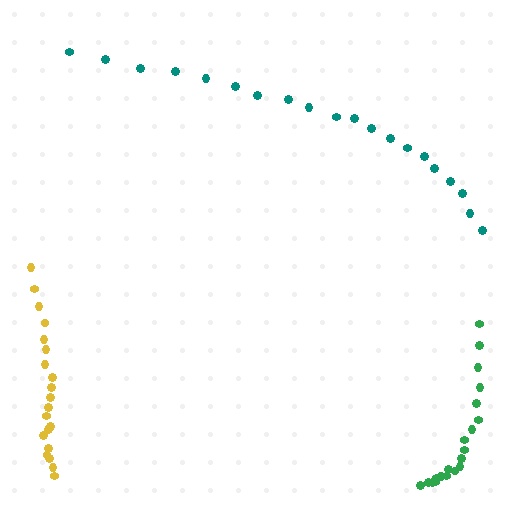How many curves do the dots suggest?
There are 3 distinct paths.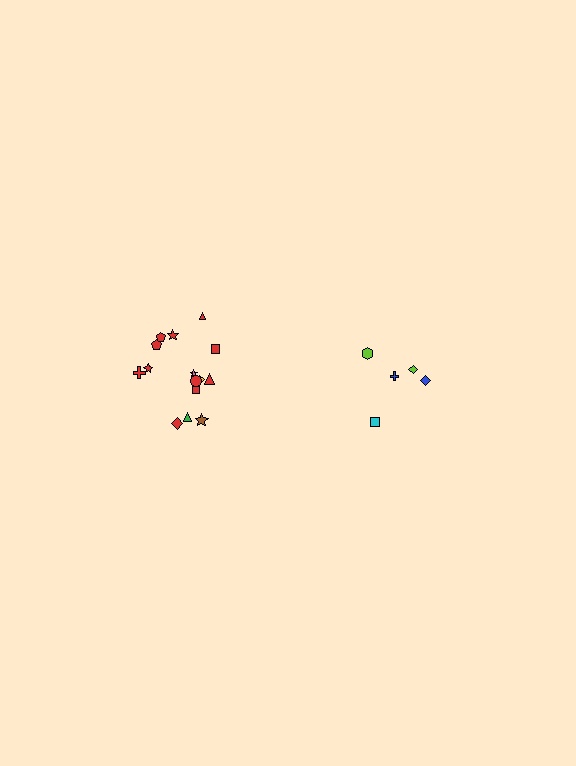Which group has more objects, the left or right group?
The left group.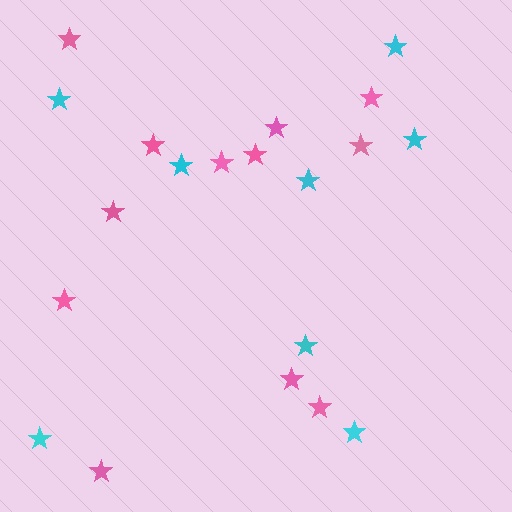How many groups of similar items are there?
There are 2 groups: one group of cyan stars (8) and one group of pink stars (12).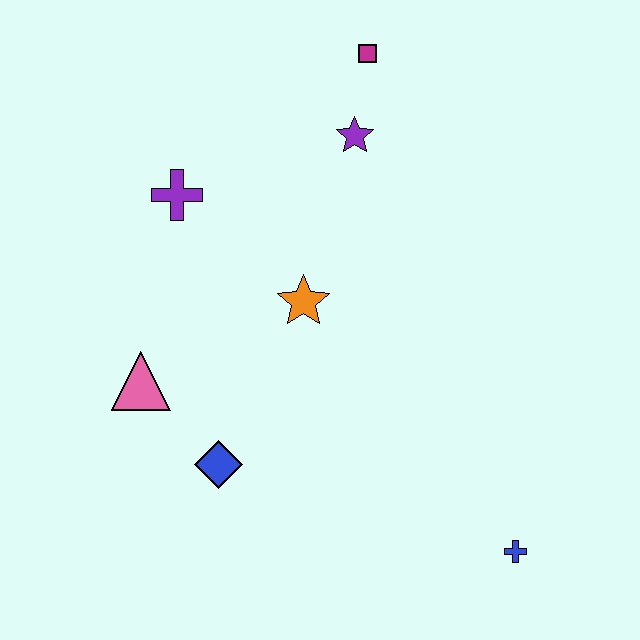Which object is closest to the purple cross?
The orange star is closest to the purple cross.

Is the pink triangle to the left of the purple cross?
Yes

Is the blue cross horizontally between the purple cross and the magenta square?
No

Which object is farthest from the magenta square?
The blue cross is farthest from the magenta square.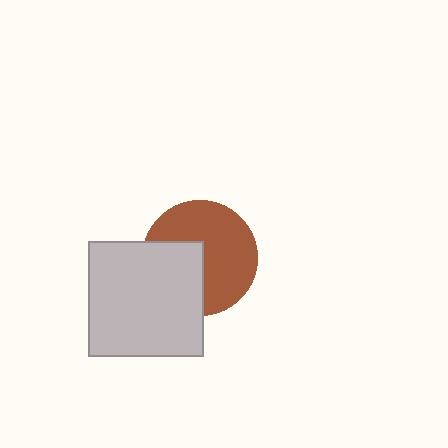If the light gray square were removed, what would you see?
You would see the complete brown circle.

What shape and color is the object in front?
The object in front is a light gray square.